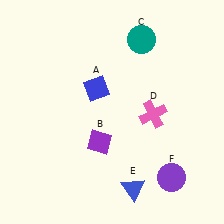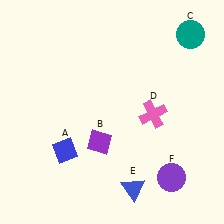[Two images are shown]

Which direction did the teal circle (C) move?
The teal circle (C) moved right.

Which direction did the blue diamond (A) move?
The blue diamond (A) moved down.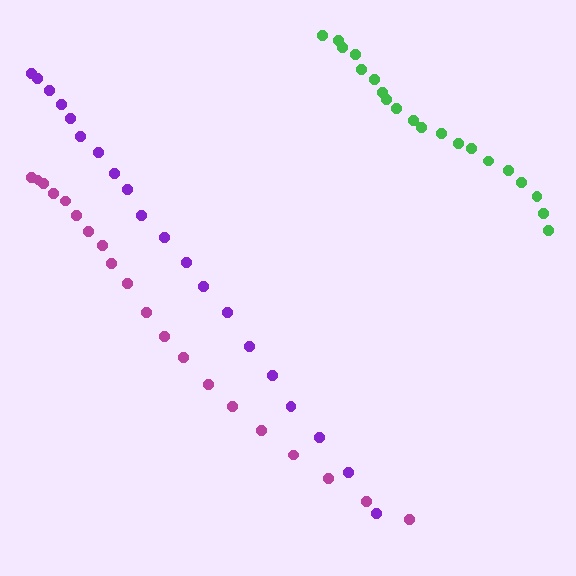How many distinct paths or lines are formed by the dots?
There are 3 distinct paths.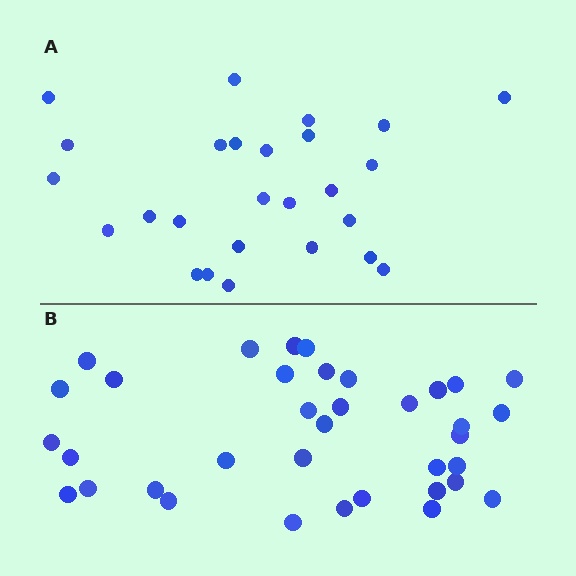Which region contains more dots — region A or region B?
Region B (the bottom region) has more dots.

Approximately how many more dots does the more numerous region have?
Region B has roughly 10 or so more dots than region A.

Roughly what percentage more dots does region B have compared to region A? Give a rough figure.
About 40% more.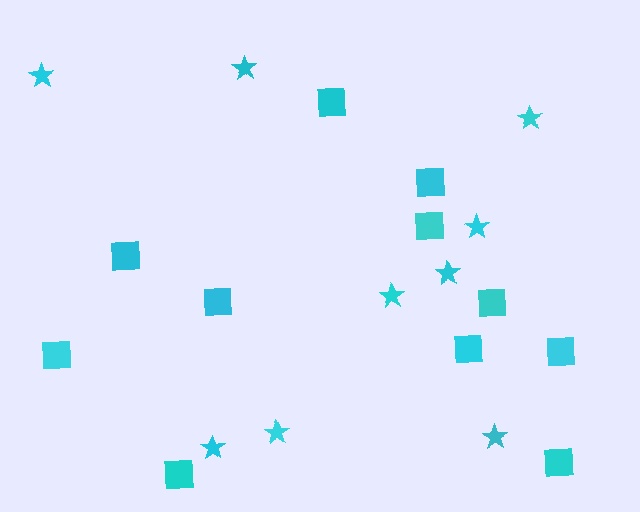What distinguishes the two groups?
There are 2 groups: one group of squares (11) and one group of stars (9).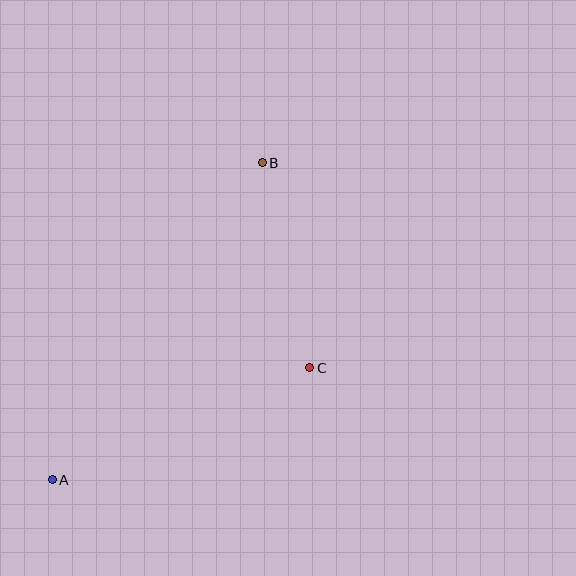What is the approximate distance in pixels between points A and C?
The distance between A and C is approximately 281 pixels.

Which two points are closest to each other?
Points B and C are closest to each other.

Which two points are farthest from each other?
Points A and B are farthest from each other.